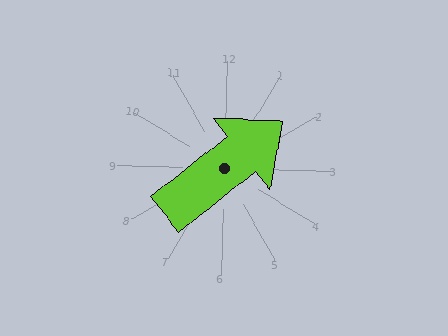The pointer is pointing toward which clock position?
Roughly 2 o'clock.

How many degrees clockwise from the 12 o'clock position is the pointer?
Approximately 50 degrees.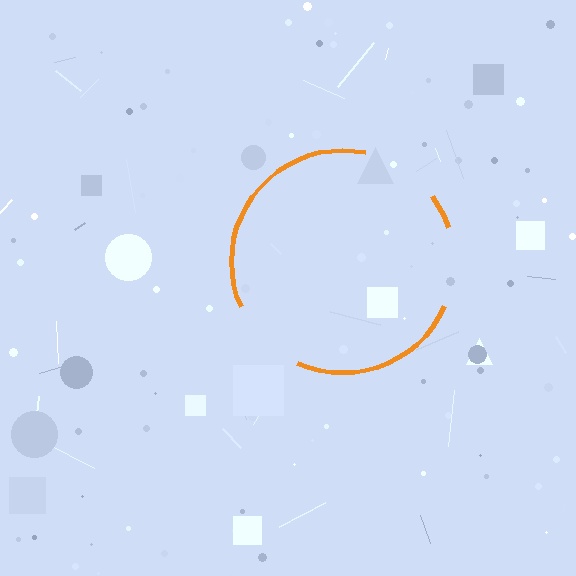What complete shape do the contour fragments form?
The contour fragments form a circle.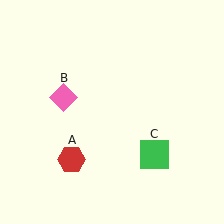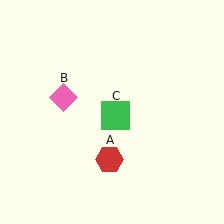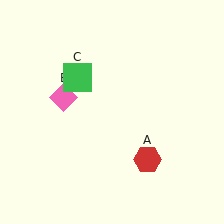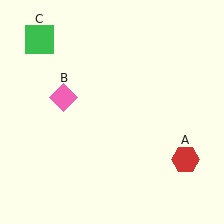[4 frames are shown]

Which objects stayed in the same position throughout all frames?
Pink diamond (object B) remained stationary.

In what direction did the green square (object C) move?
The green square (object C) moved up and to the left.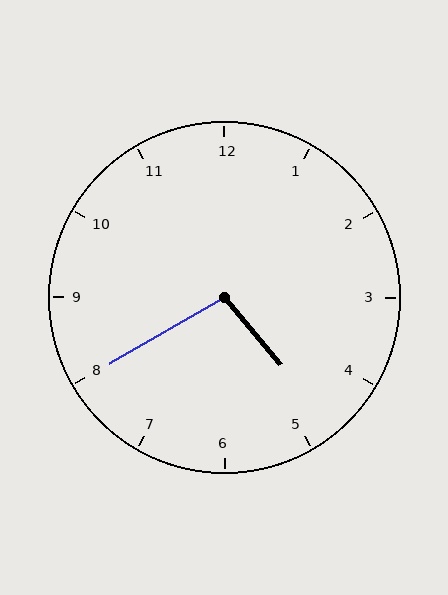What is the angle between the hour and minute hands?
Approximately 100 degrees.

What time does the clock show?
4:40.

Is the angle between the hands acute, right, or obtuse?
It is obtuse.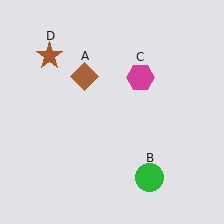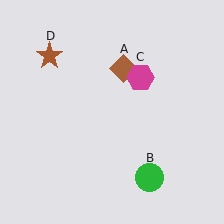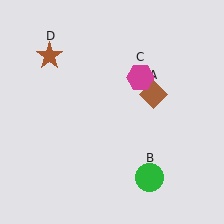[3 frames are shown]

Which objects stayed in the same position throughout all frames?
Green circle (object B) and magenta hexagon (object C) and brown star (object D) remained stationary.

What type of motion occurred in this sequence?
The brown diamond (object A) rotated clockwise around the center of the scene.